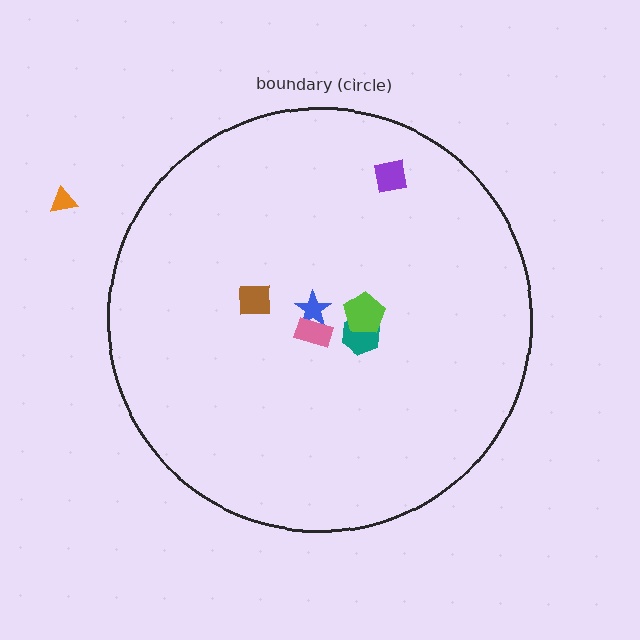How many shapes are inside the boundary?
6 inside, 1 outside.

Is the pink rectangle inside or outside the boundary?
Inside.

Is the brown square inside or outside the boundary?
Inside.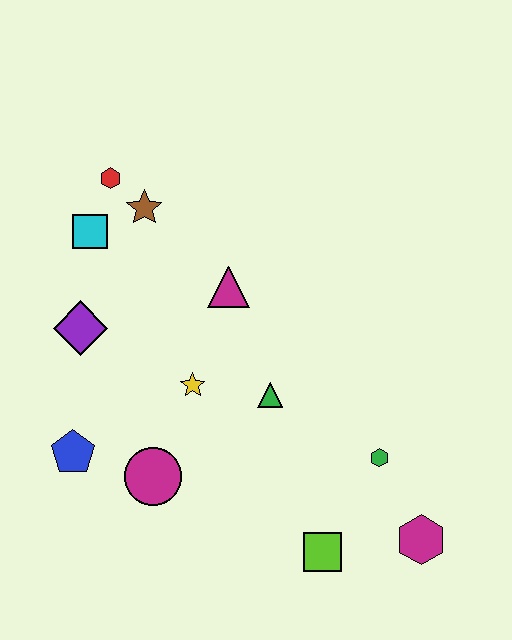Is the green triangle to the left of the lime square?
Yes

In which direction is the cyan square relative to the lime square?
The cyan square is above the lime square.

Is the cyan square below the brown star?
Yes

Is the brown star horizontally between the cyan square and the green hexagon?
Yes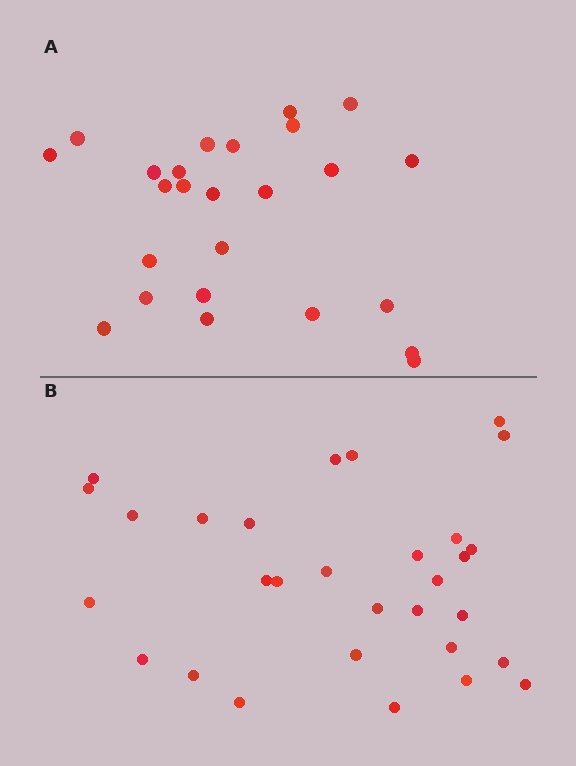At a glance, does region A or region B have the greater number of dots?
Region B (the bottom region) has more dots.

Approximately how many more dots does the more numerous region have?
Region B has about 5 more dots than region A.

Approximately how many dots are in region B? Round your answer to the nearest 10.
About 30 dots.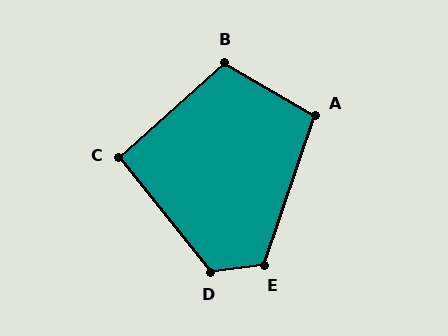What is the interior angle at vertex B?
Approximately 108 degrees (obtuse).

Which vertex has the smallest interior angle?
C, at approximately 93 degrees.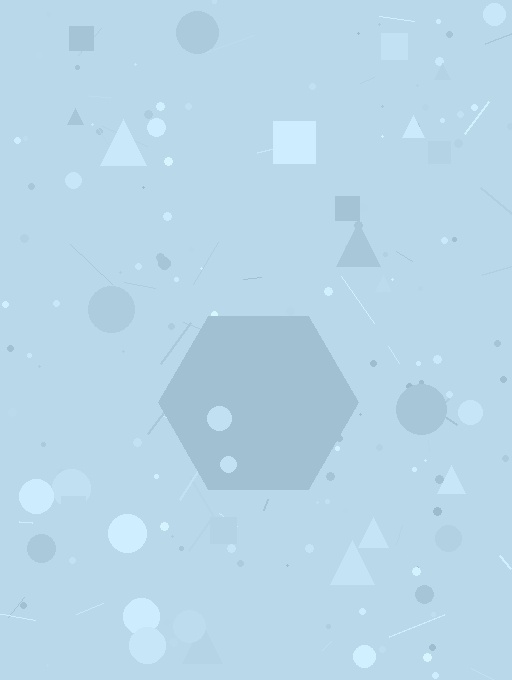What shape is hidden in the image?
A hexagon is hidden in the image.